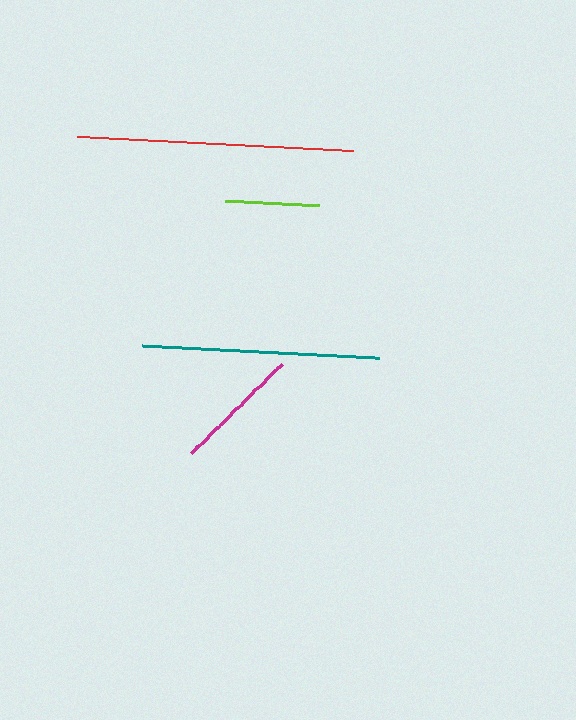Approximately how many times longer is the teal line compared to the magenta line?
The teal line is approximately 1.9 times the length of the magenta line.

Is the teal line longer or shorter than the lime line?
The teal line is longer than the lime line.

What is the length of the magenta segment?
The magenta segment is approximately 127 pixels long.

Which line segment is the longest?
The red line is the longest at approximately 276 pixels.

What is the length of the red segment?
The red segment is approximately 276 pixels long.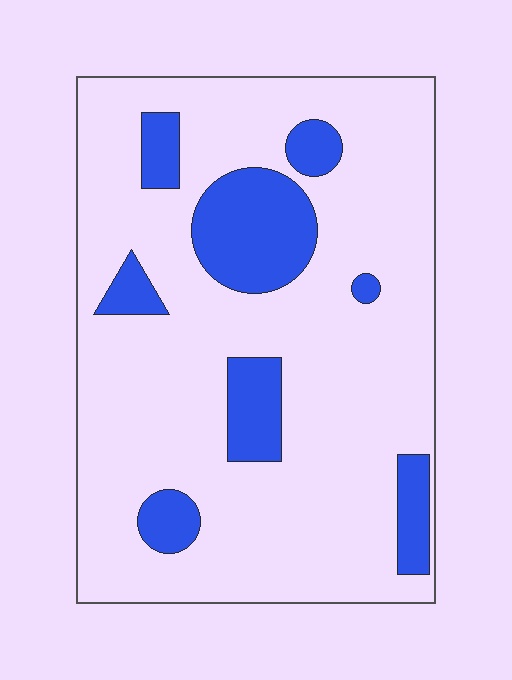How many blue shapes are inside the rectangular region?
8.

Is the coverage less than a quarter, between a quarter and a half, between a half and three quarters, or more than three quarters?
Less than a quarter.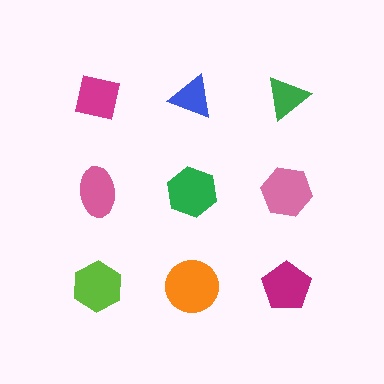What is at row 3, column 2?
An orange circle.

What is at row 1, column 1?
A magenta square.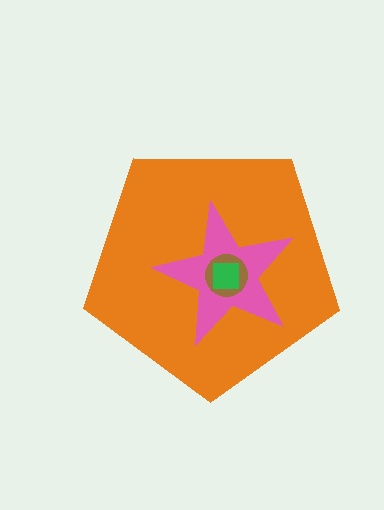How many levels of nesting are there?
4.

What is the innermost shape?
The green square.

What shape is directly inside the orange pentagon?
The pink star.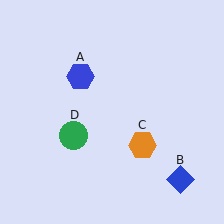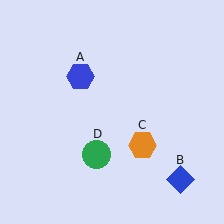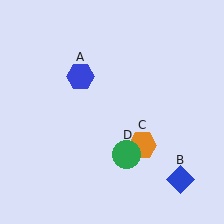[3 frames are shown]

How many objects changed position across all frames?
1 object changed position: green circle (object D).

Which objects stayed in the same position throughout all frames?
Blue hexagon (object A) and blue diamond (object B) and orange hexagon (object C) remained stationary.